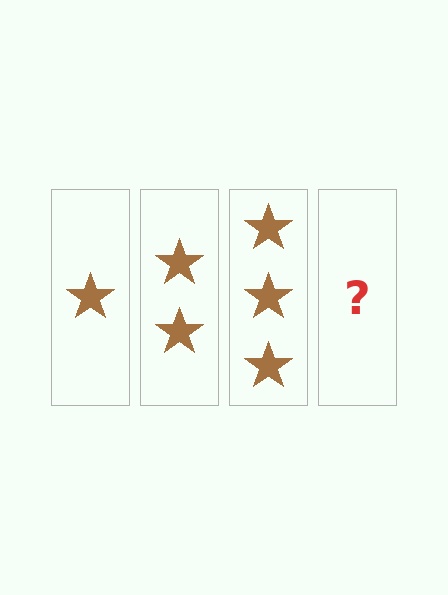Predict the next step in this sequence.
The next step is 4 stars.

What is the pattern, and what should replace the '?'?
The pattern is that each step adds one more star. The '?' should be 4 stars.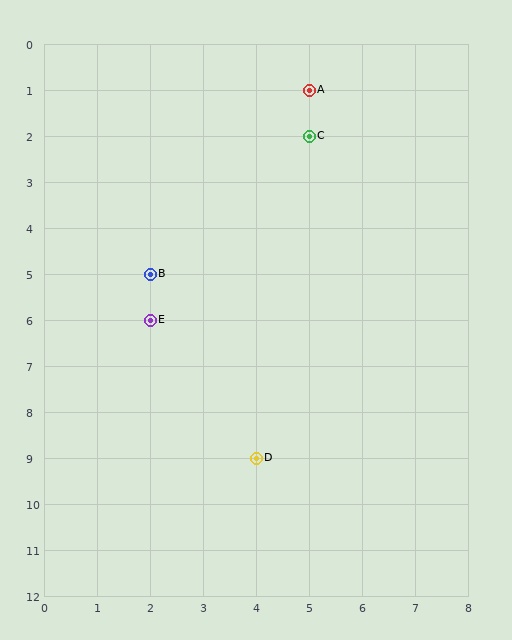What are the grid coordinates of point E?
Point E is at grid coordinates (2, 6).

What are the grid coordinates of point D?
Point D is at grid coordinates (4, 9).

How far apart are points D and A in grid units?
Points D and A are 1 column and 8 rows apart (about 8.1 grid units diagonally).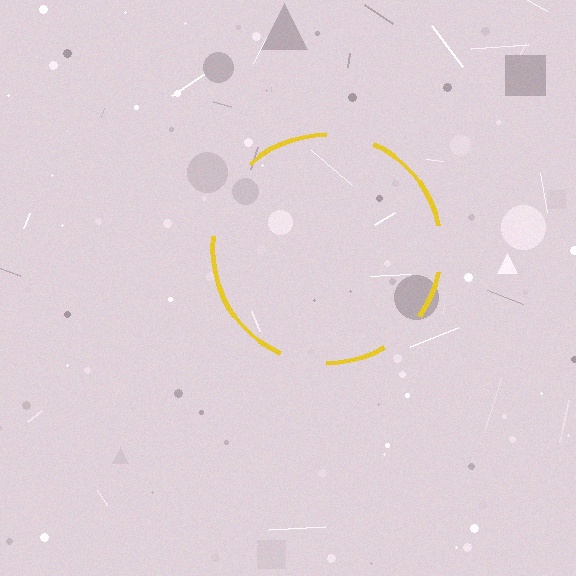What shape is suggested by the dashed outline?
The dashed outline suggests a circle.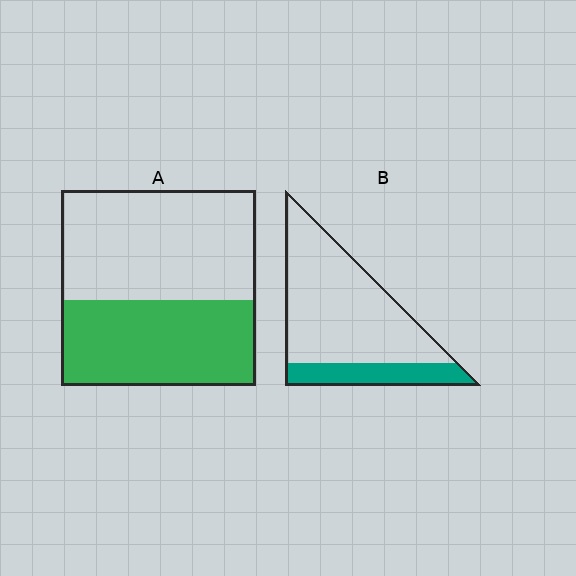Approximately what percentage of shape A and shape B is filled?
A is approximately 45% and B is approximately 20%.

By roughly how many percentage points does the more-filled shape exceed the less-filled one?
By roughly 20 percentage points (A over B).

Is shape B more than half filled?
No.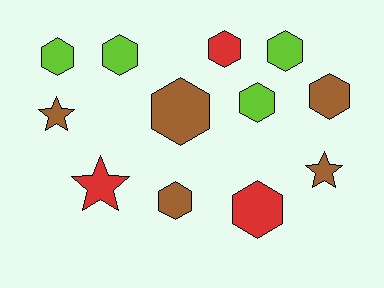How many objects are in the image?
There are 12 objects.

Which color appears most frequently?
Brown, with 5 objects.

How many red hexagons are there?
There are 2 red hexagons.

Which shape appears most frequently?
Hexagon, with 9 objects.